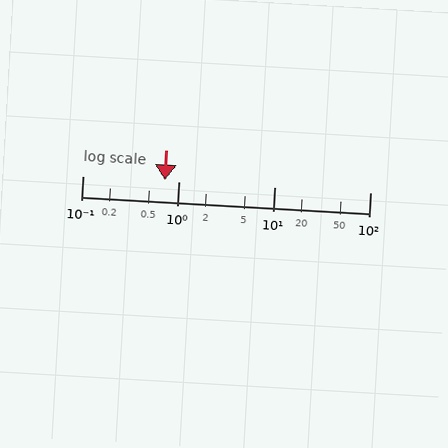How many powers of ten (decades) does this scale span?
The scale spans 3 decades, from 0.1 to 100.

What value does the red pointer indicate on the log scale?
The pointer indicates approximately 0.72.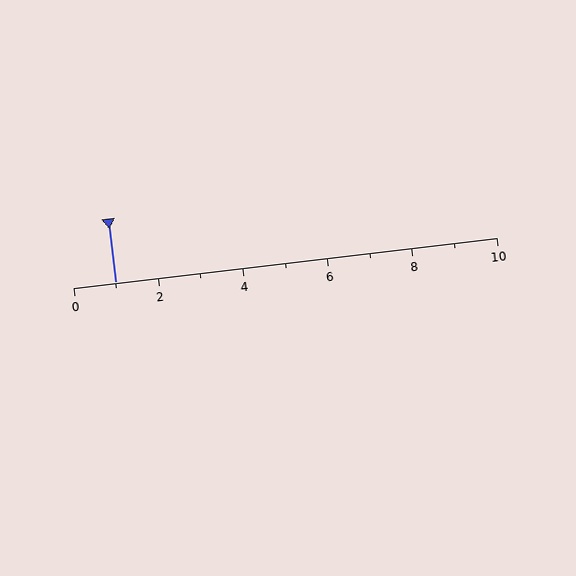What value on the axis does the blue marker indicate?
The marker indicates approximately 1.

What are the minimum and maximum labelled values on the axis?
The axis runs from 0 to 10.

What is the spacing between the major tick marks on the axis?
The major ticks are spaced 2 apart.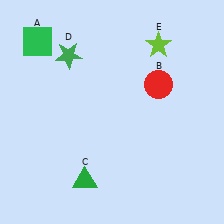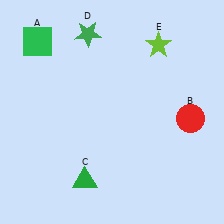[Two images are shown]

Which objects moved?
The objects that moved are: the red circle (B), the green star (D).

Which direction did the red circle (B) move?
The red circle (B) moved down.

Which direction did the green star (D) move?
The green star (D) moved up.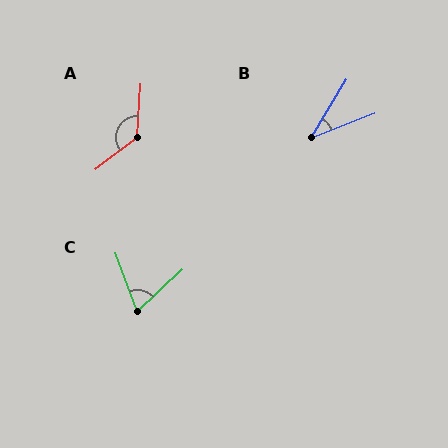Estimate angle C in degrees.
Approximately 67 degrees.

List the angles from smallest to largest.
B (38°), C (67°), A (131°).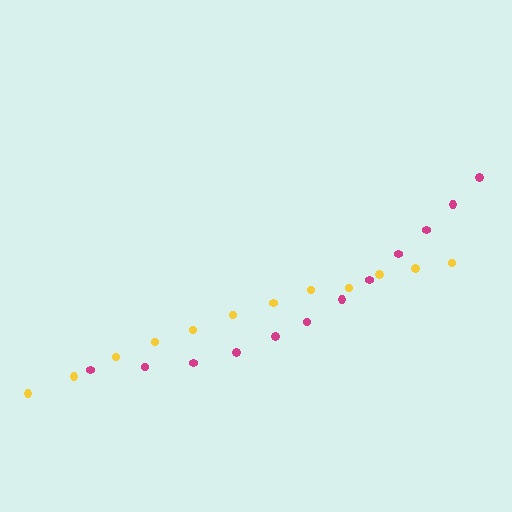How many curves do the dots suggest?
There are 2 distinct paths.